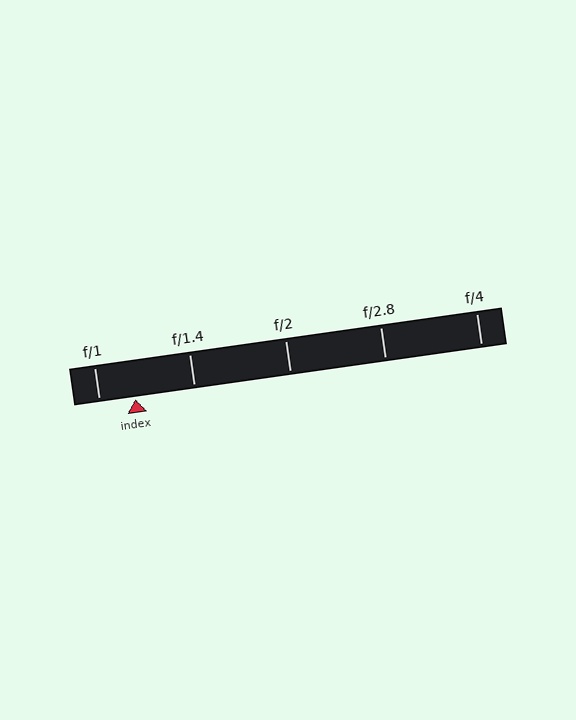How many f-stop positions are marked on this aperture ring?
There are 5 f-stop positions marked.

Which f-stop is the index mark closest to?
The index mark is closest to f/1.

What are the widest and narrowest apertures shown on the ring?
The widest aperture shown is f/1 and the narrowest is f/4.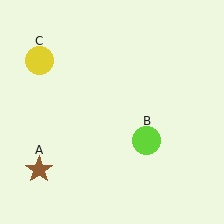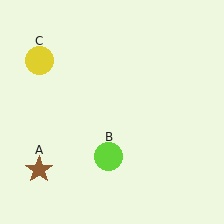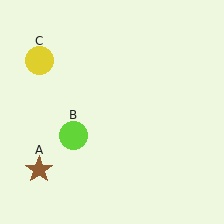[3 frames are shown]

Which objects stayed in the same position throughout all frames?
Brown star (object A) and yellow circle (object C) remained stationary.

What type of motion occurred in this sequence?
The lime circle (object B) rotated clockwise around the center of the scene.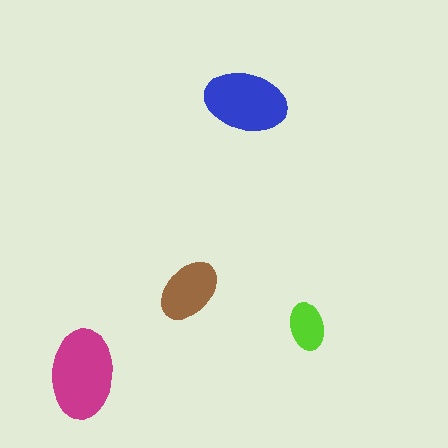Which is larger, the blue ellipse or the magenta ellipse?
The magenta one.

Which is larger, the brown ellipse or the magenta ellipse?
The magenta one.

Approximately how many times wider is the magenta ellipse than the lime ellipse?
About 2 times wider.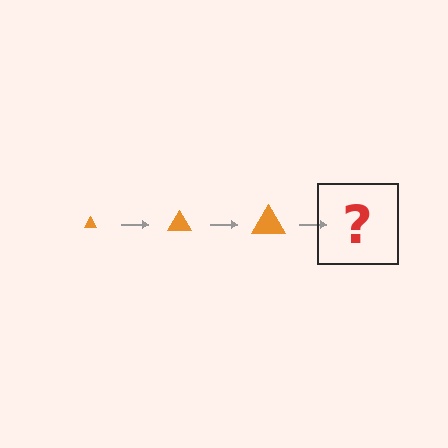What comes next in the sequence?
The next element should be an orange triangle, larger than the previous one.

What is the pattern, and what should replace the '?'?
The pattern is that the triangle gets progressively larger each step. The '?' should be an orange triangle, larger than the previous one.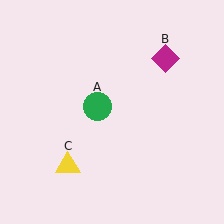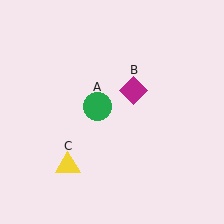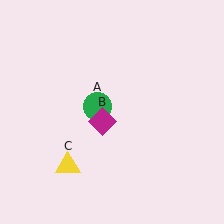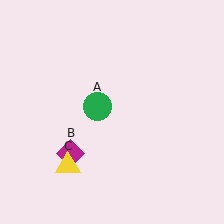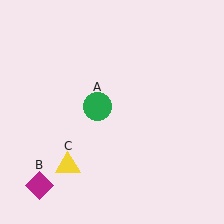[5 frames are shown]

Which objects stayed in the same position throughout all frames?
Green circle (object A) and yellow triangle (object C) remained stationary.